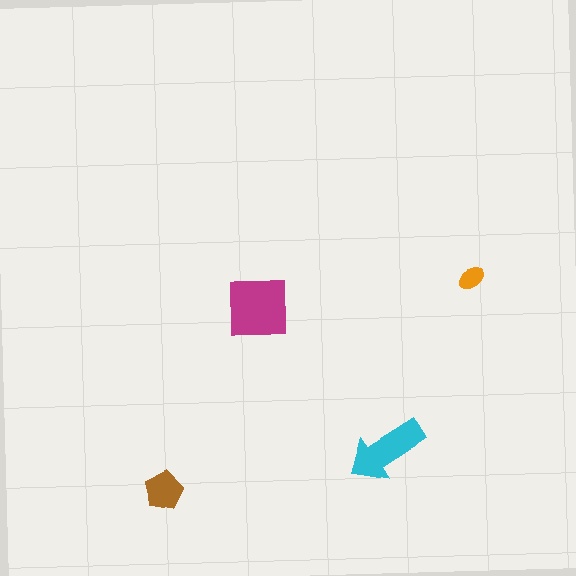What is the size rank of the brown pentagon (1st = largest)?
3rd.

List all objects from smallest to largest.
The orange ellipse, the brown pentagon, the cyan arrow, the magenta square.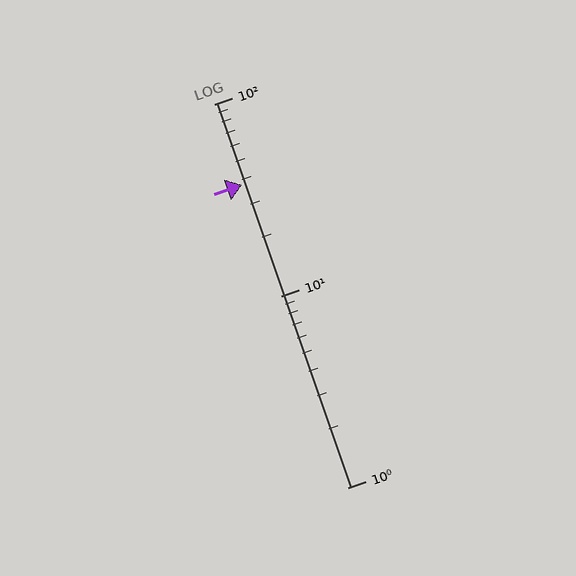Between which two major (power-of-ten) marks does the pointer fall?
The pointer is between 10 and 100.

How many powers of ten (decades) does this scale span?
The scale spans 2 decades, from 1 to 100.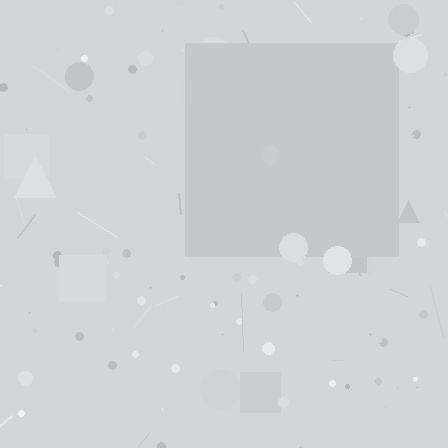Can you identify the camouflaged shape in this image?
The camouflaged shape is a square.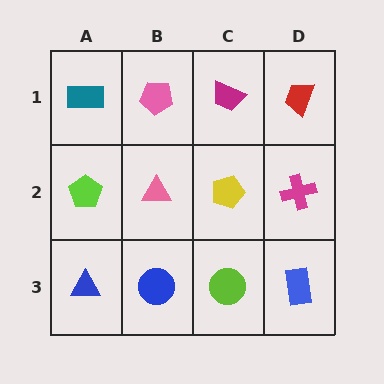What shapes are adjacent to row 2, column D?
A red trapezoid (row 1, column D), a blue rectangle (row 3, column D), a yellow pentagon (row 2, column C).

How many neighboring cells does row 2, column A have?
3.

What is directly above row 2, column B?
A pink pentagon.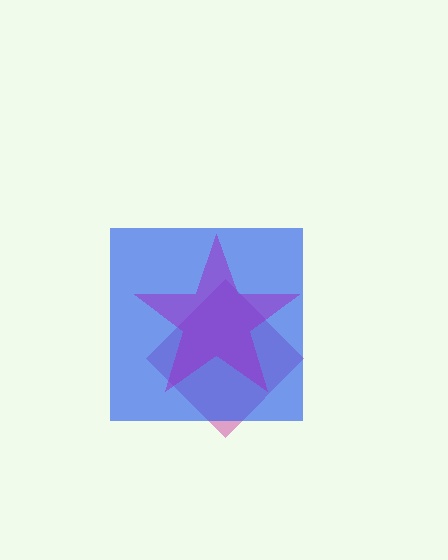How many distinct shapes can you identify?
There are 3 distinct shapes: a magenta diamond, a blue square, a purple star.